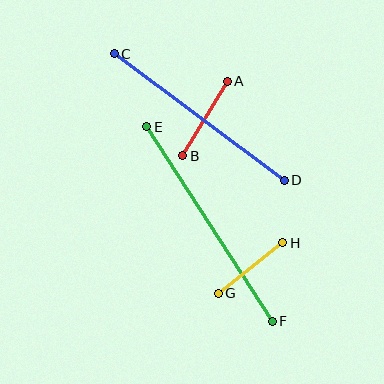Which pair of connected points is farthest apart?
Points E and F are farthest apart.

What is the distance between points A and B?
The distance is approximately 87 pixels.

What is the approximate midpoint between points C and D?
The midpoint is at approximately (199, 117) pixels.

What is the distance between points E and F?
The distance is approximately 231 pixels.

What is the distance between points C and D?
The distance is approximately 212 pixels.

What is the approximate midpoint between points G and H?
The midpoint is at approximately (251, 268) pixels.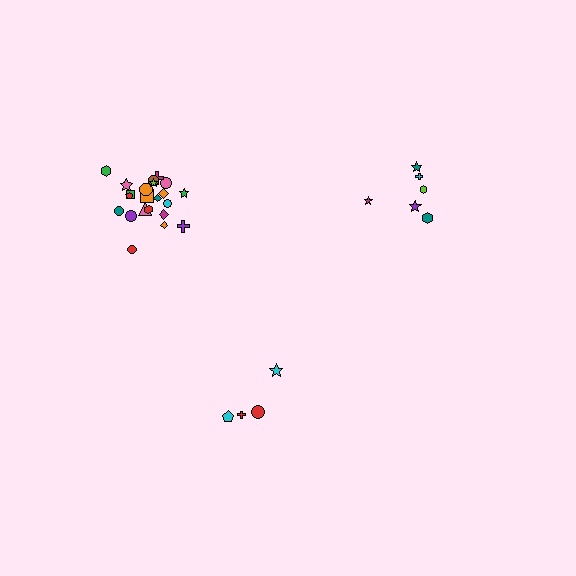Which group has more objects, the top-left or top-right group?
The top-left group.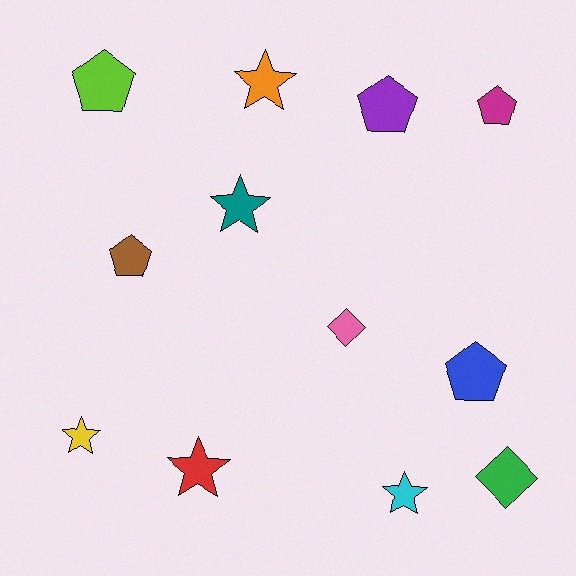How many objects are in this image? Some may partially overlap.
There are 12 objects.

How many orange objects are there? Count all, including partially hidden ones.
There is 1 orange object.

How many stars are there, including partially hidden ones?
There are 5 stars.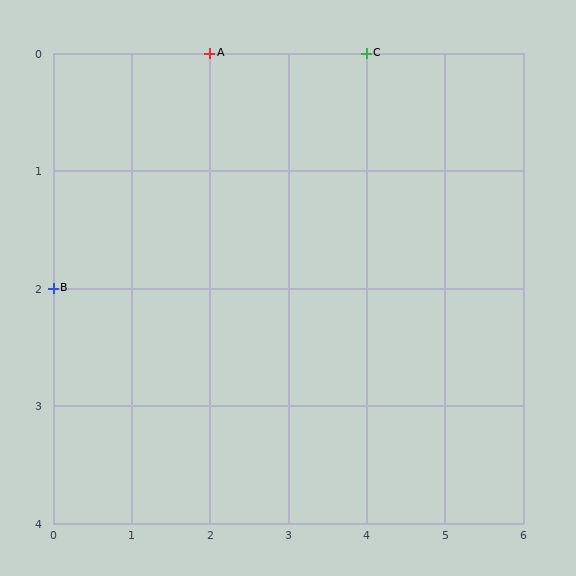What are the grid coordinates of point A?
Point A is at grid coordinates (2, 0).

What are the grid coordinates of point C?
Point C is at grid coordinates (4, 0).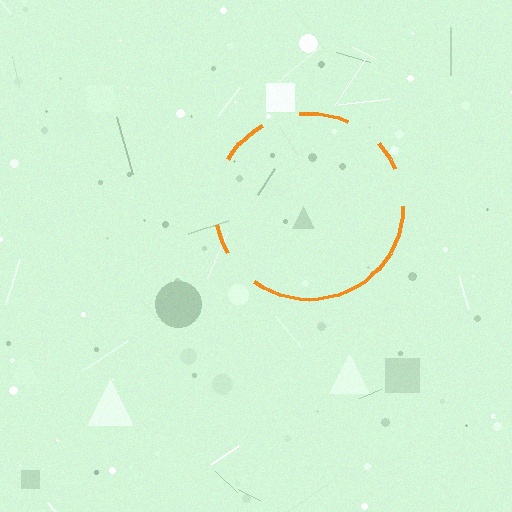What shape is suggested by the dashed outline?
The dashed outline suggests a circle.